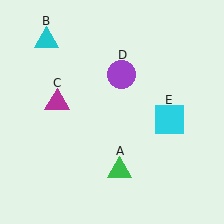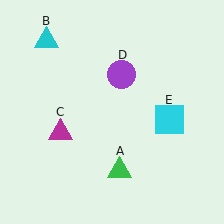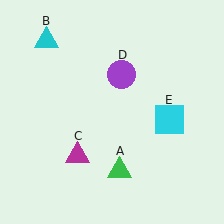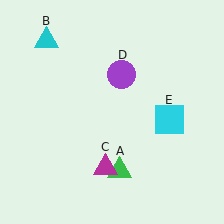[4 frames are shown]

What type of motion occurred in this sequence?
The magenta triangle (object C) rotated counterclockwise around the center of the scene.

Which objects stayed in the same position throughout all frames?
Green triangle (object A) and cyan triangle (object B) and purple circle (object D) and cyan square (object E) remained stationary.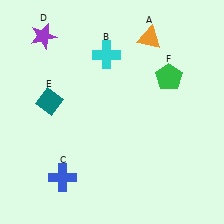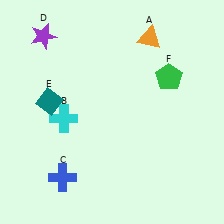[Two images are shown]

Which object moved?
The cyan cross (B) moved down.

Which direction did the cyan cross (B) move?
The cyan cross (B) moved down.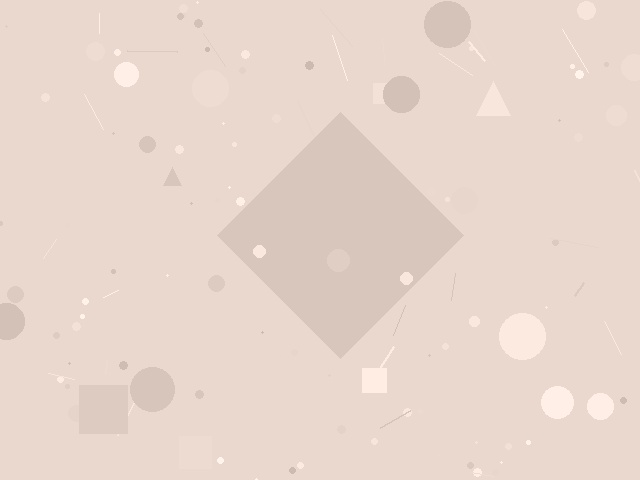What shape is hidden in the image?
A diamond is hidden in the image.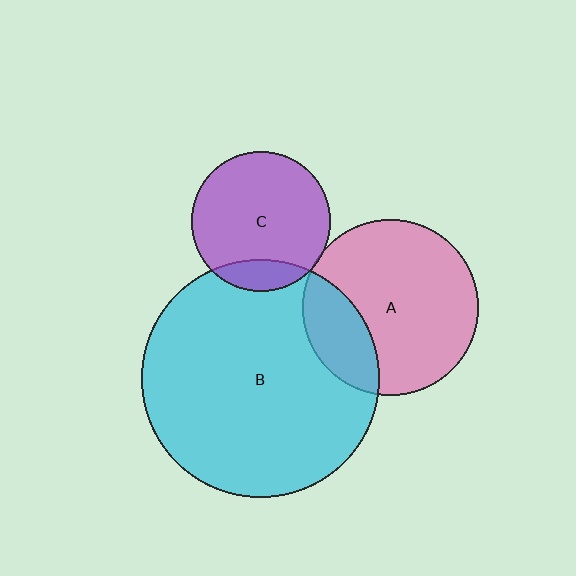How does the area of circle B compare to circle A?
Approximately 1.8 times.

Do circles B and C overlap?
Yes.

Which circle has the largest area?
Circle B (cyan).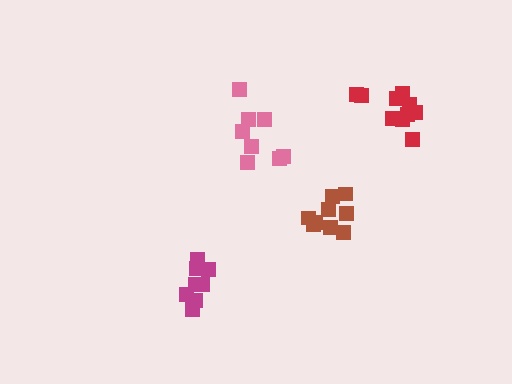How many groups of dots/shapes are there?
There are 4 groups.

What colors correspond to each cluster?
The clusters are colored: pink, brown, magenta, red.